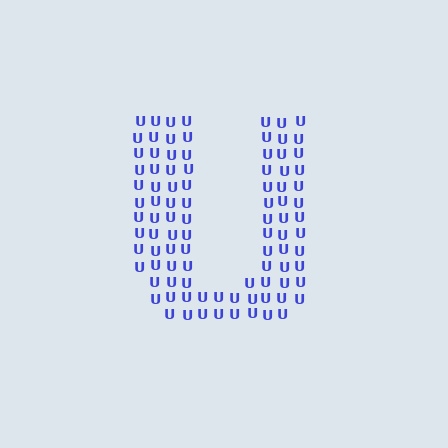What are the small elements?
The small elements are letter U's.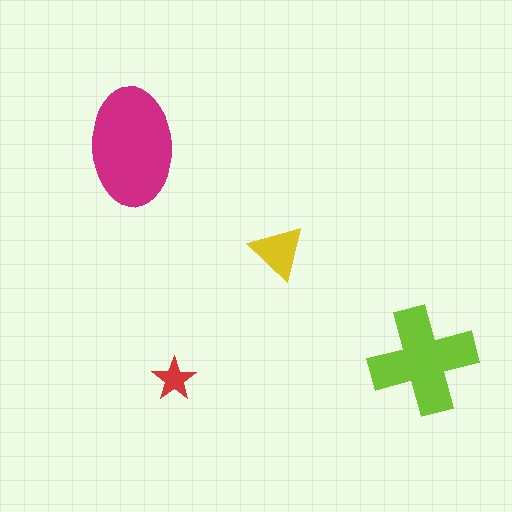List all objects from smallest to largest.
The red star, the yellow triangle, the lime cross, the magenta ellipse.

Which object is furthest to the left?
The magenta ellipse is leftmost.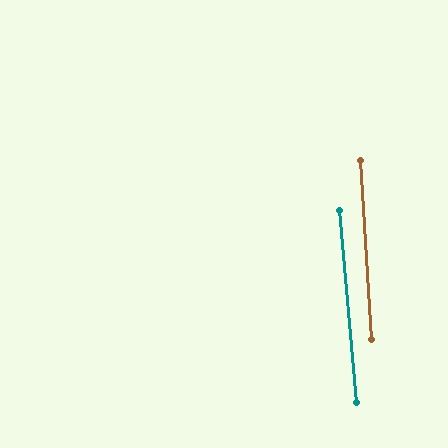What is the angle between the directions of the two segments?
Approximately 2 degrees.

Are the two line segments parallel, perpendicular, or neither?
Parallel — their directions differ by only 1.7°.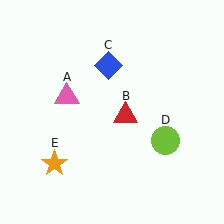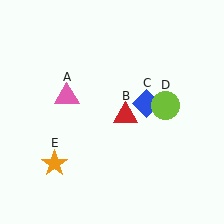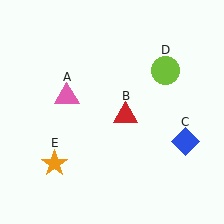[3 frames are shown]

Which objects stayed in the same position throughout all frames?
Pink triangle (object A) and red triangle (object B) and orange star (object E) remained stationary.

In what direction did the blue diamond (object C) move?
The blue diamond (object C) moved down and to the right.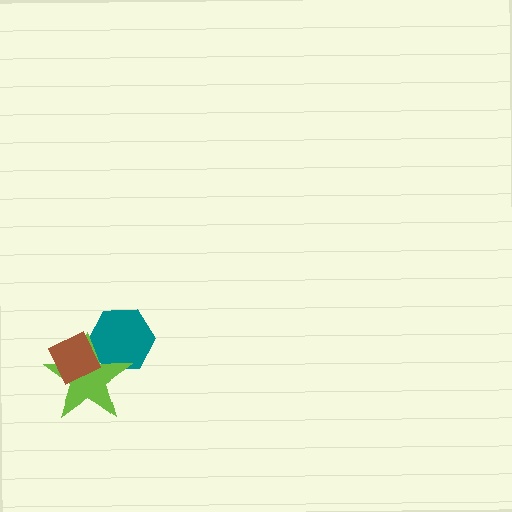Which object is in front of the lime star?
The brown diamond is in front of the lime star.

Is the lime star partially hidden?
Yes, it is partially covered by another shape.